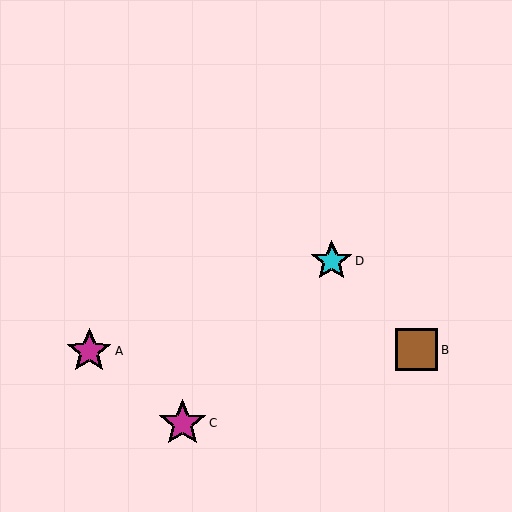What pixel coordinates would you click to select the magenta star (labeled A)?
Click at (89, 351) to select the magenta star A.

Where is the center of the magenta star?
The center of the magenta star is at (89, 351).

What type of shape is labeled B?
Shape B is a brown square.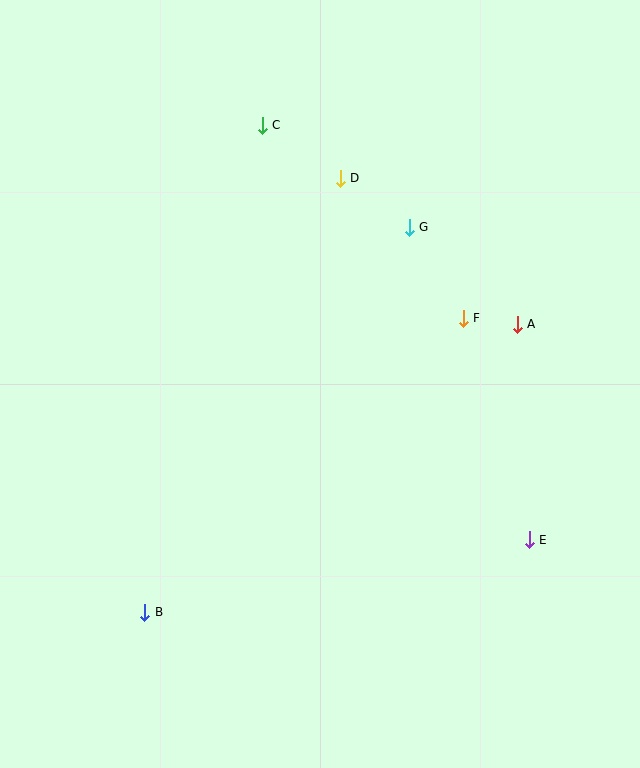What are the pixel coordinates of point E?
Point E is at (529, 540).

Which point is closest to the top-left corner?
Point C is closest to the top-left corner.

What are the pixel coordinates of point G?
Point G is at (409, 227).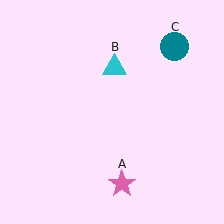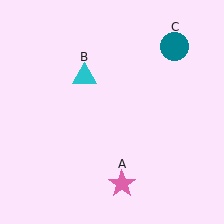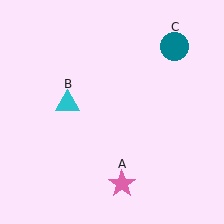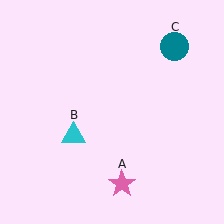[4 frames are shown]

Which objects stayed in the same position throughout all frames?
Pink star (object A) and teal circle (object C) remained stationary.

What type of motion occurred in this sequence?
The cyan triangle (object B) rotated counterclockwise around the center of the scene.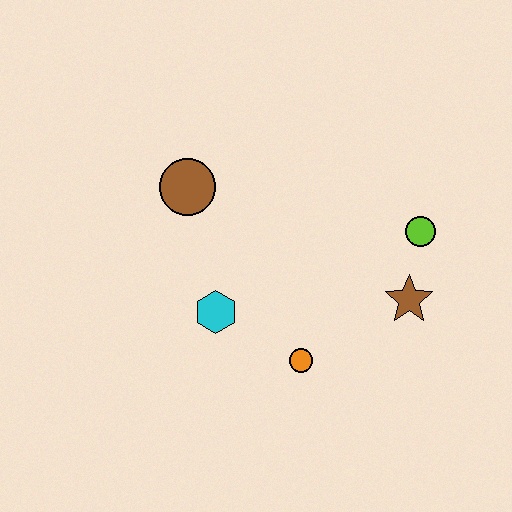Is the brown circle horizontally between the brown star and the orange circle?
No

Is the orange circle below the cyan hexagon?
Yes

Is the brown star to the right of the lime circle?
No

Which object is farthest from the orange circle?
The brown circle is farthest from the orange circle.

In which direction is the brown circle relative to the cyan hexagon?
The brown circle is above the cyan hexagon.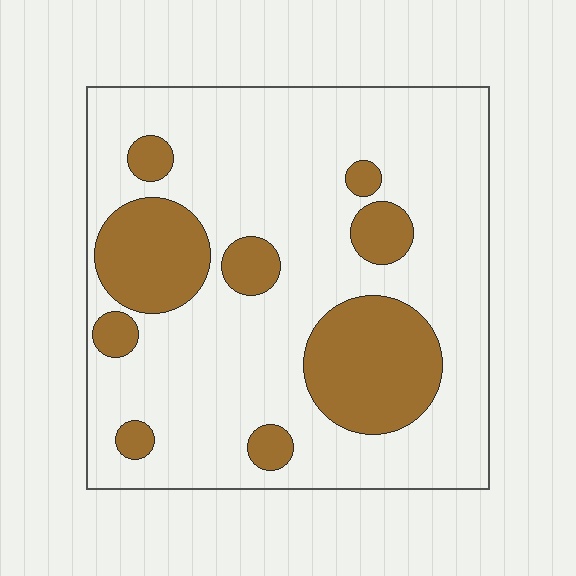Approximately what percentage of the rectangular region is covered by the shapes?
Approximately 25%.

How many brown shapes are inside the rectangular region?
9.